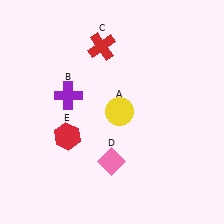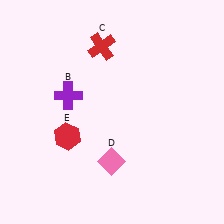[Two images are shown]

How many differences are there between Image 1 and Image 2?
There is 1 difference between the two images.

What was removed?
The yellow circle (A) was removed in Image 2.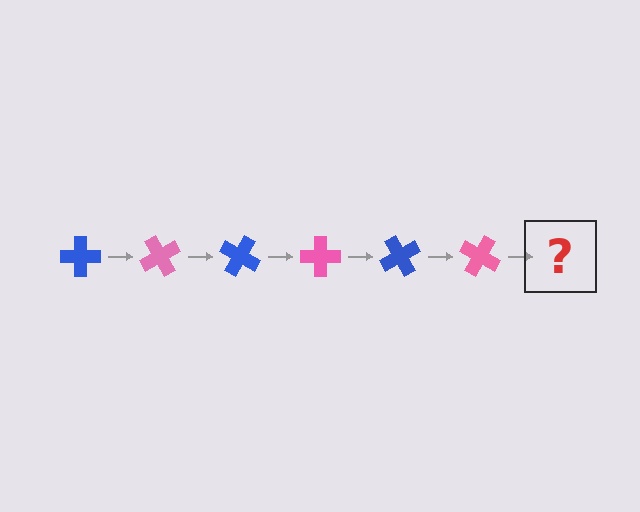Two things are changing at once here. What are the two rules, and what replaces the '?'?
The two rules are that it rotates 60 degrees each step and the color cycles through blue and pink. The '?' should be a blue cross, rotated 360 degrees from the start.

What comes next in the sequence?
The next element should be a blue cross, rotated 360 degrees from the start.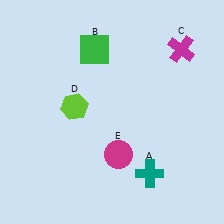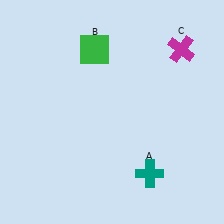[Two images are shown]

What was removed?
The magenta circle (E), the lime hexagon (D) were removed in Image 2.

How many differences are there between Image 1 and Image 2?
There are 2 differences between the two images.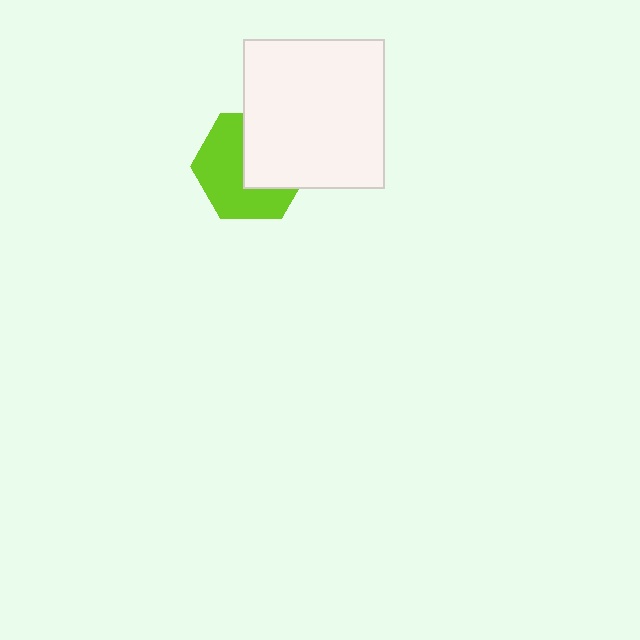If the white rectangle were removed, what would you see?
You would see the complete lime hexagon.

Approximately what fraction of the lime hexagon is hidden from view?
Roughly 44% of the lime hexagon is hidden behind the white rectangle.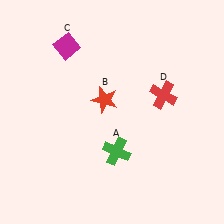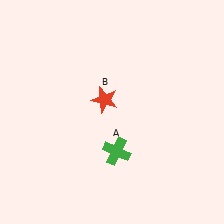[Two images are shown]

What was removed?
The magenta diamond (C), the red cross (D) were removed in Image 2.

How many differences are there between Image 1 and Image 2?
There are 2 differences between the two images.